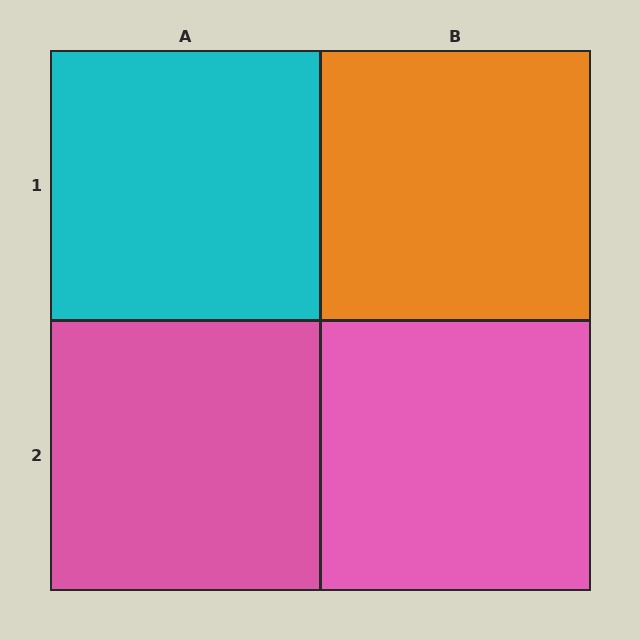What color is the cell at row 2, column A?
Pink.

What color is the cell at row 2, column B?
Pink.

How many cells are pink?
2 cells are pink.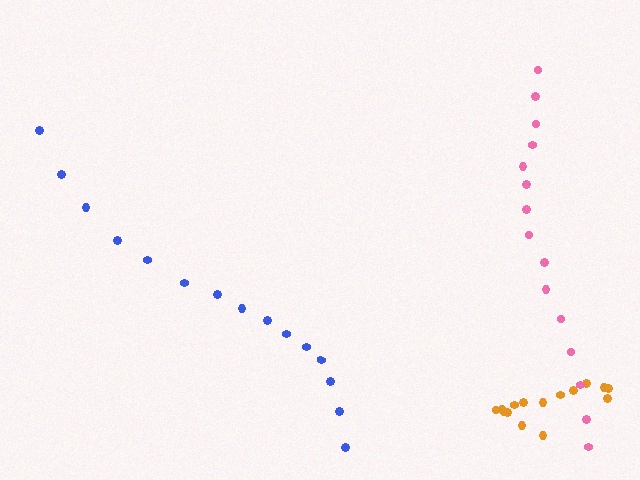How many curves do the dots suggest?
There are 3 distinct paths.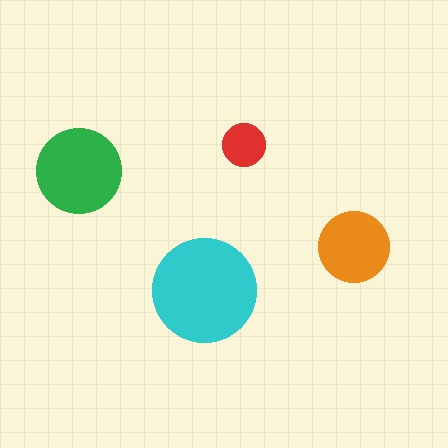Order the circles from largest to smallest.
the cyan one, the green one, the orange one, the red one.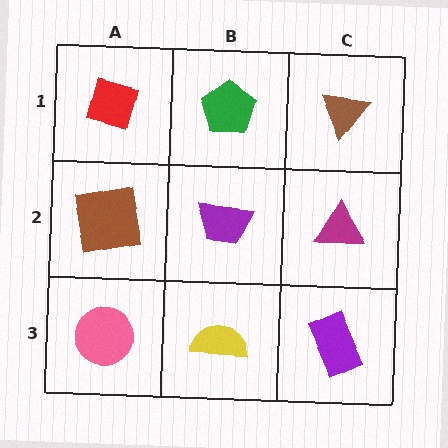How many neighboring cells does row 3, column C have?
2.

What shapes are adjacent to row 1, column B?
A purple trapezoid (row 2, column B), a red diamond (row 1, column A), a brown triangle (row 1, column C).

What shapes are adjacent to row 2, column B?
A green pentagon (row 1, column B), a yellow semicircle (row 3, column B), a brown square (row 2, column A), a magenta triangle (row 2, column C).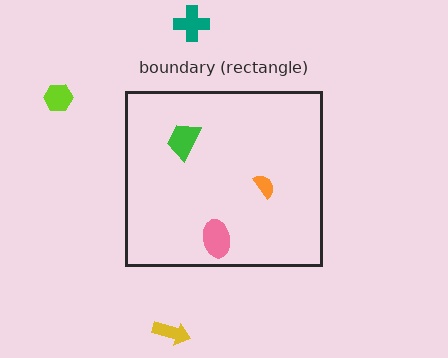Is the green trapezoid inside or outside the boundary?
Inside.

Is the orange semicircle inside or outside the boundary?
Inside.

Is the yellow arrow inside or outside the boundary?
Outside.